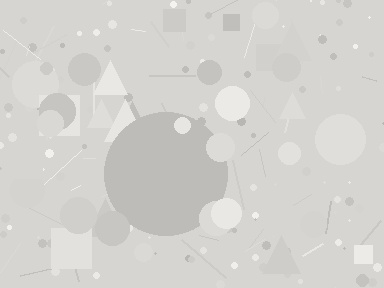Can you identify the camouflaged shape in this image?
The camouflaged shape is a circle.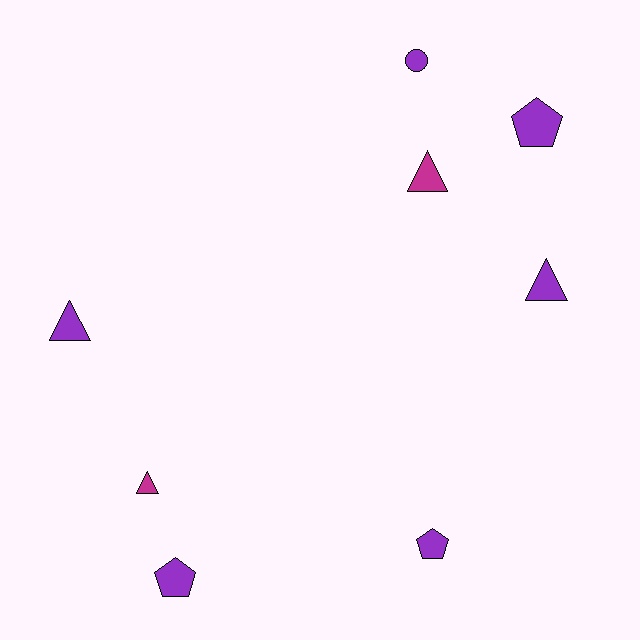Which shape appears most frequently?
Triangle, with 4 objects.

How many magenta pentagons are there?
There are no magenta pentagons.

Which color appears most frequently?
Purple, with 6 objects.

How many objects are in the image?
There are 8 objects.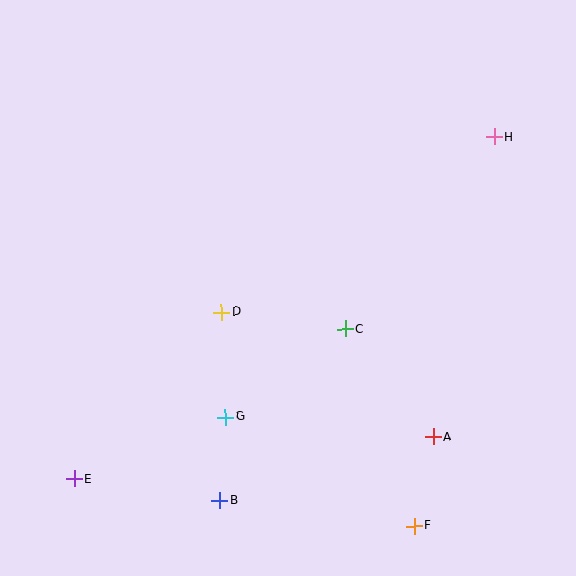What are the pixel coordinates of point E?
Point E is at (74, 479).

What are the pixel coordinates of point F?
Point F is at (414, 526).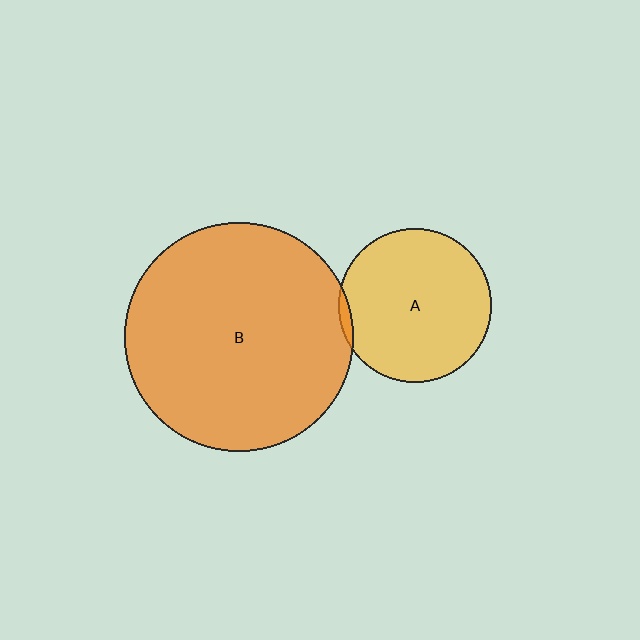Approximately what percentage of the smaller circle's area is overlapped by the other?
Approximately 5%.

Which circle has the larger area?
Circle B (orange).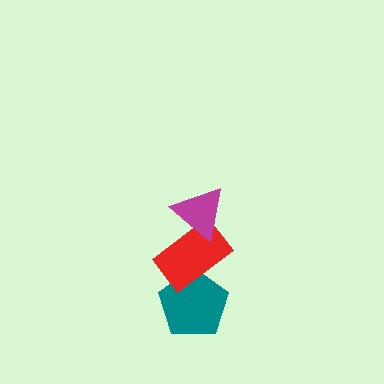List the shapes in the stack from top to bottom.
From top to bottom: the magenta triangle, the red rectangle, the teal pentagon.